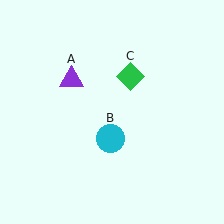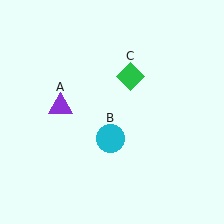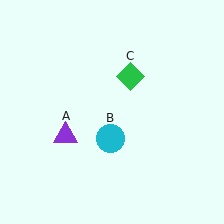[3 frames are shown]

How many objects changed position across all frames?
1 object changed position: purple triangle (object A).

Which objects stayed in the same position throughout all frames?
Cyan circle (object B) and green diamond (object C) remained stationary.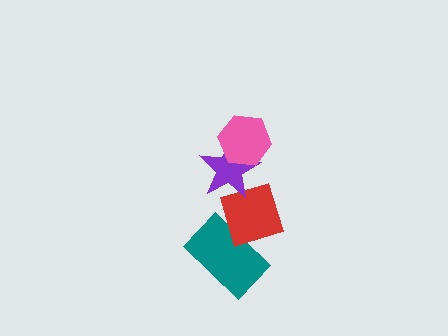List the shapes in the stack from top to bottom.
From top to bottom: the pink hexagon, the purple star, the red diamond, the teal rectangle.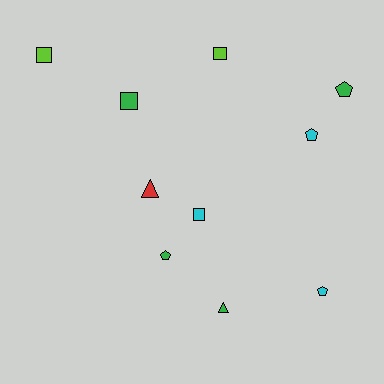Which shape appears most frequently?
Square, with 4 objects.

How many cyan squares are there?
There is 1 cyan square.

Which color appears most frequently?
Green, with 4 objects.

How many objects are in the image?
There are 10 objects.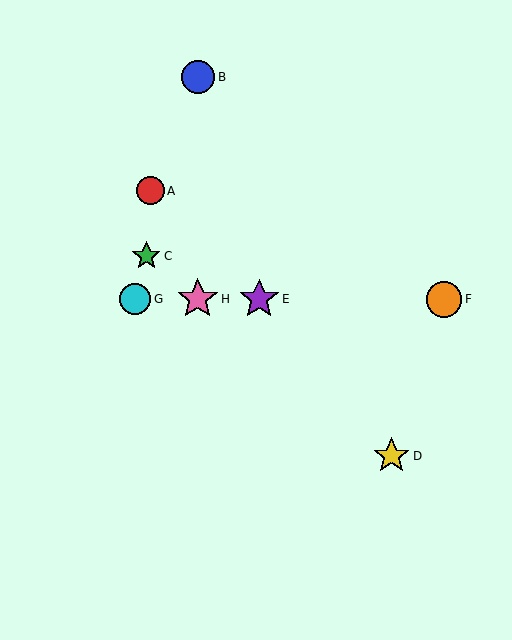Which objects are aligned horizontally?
Objects E, F, G, H are aligned horizontally.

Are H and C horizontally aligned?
No, H is at y≈299 and C is at y≈256.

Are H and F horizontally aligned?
Yes, both are at y≈299.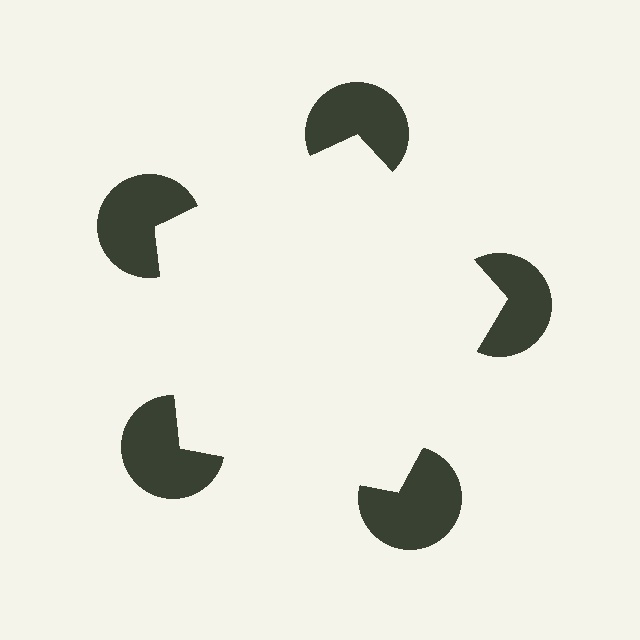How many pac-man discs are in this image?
There are 5 — one at each vertex of the illusory pentagon.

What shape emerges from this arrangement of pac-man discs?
An illusory pentagon — its edges are inferred from the aligned wedge cuts in the pac-man discs, not physically drawn.